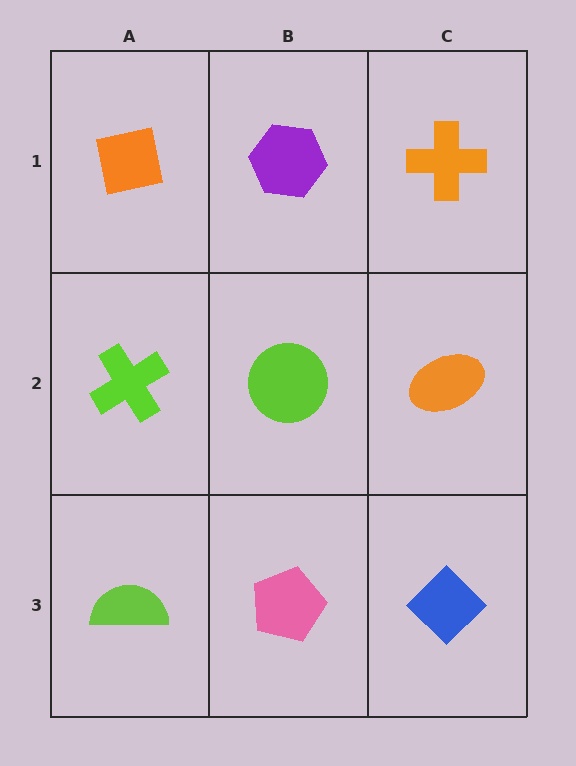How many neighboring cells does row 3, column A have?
2.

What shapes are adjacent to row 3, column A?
A lime cross (row 2, column A), a pink pentagon (row 3, column B).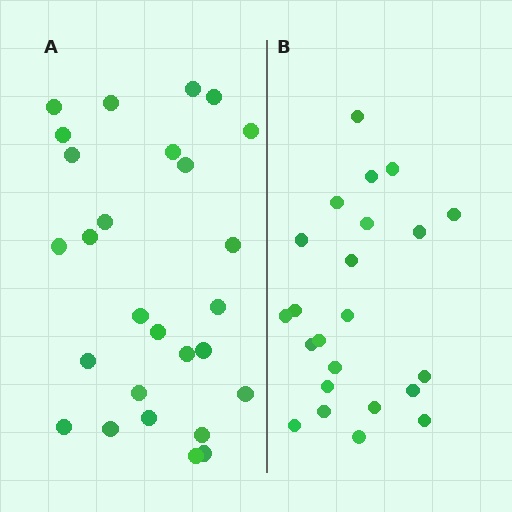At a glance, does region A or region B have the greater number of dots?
Region A (the left region) has more dots.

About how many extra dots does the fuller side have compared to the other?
Region A has about 4 more dots than region B.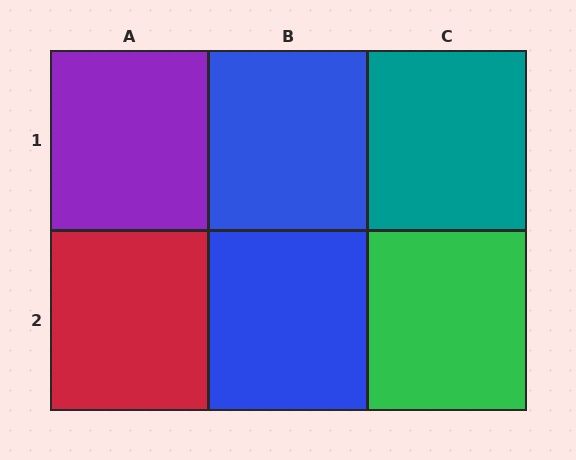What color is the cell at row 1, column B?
Blue.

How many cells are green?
1 cell is green.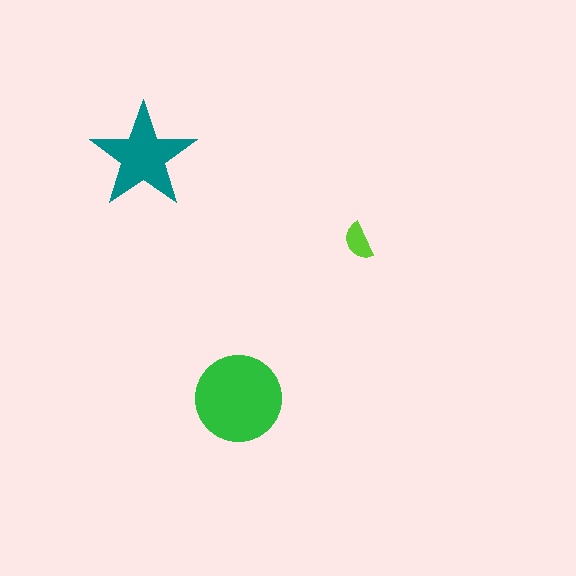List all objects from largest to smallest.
The green circle, the teal star, the lime semicircle.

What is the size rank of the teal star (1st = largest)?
2nd.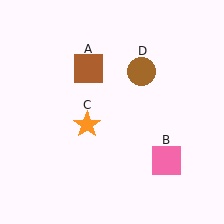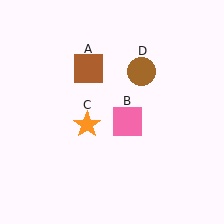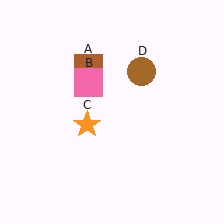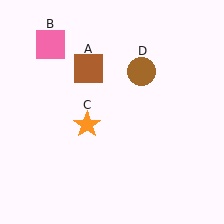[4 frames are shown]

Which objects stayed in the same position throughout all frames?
Brown square (object A) and orange star (object C) and brown circle (object D) remained stationary.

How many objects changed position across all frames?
1 object changed position: pink square (object B).